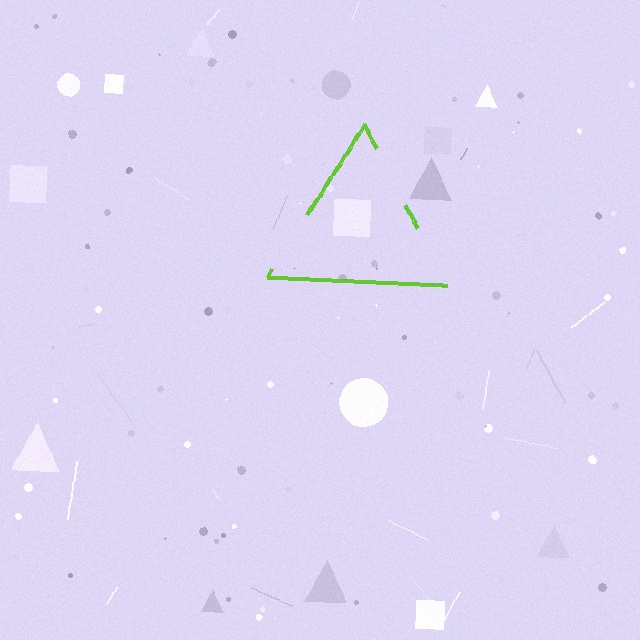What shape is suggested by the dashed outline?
The dashed outline suggests a triangle.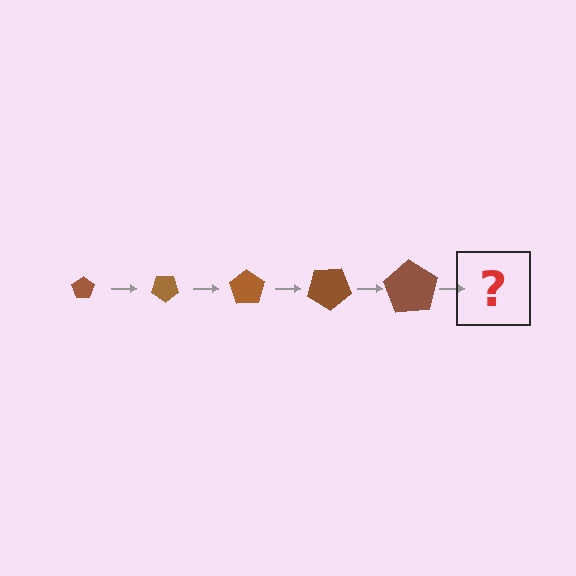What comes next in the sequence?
The next element should be a pentagon, larger than the previous one and rotated 175 degrees from the start.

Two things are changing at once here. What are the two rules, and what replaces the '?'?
The two rules are that the pentagon grows larger each step and it rotates 35 degrees each step. The '?' should be a pentagon, larger than the previous one and rotated 175 degrees from the start.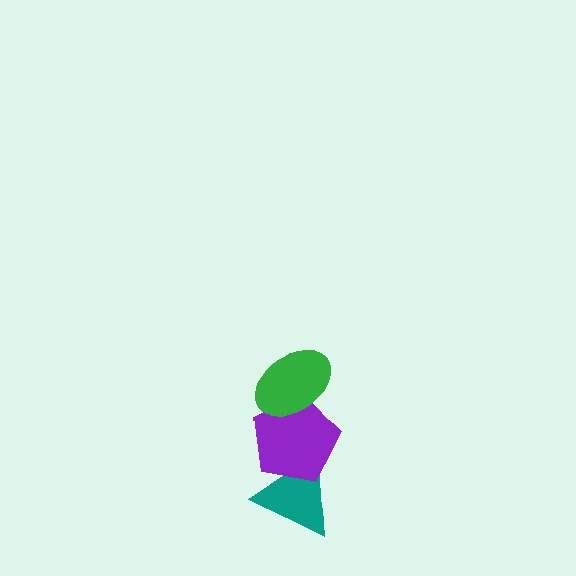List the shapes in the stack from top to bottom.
From top to bottom: the green ellipse, the purple pentagon, the teal triangle.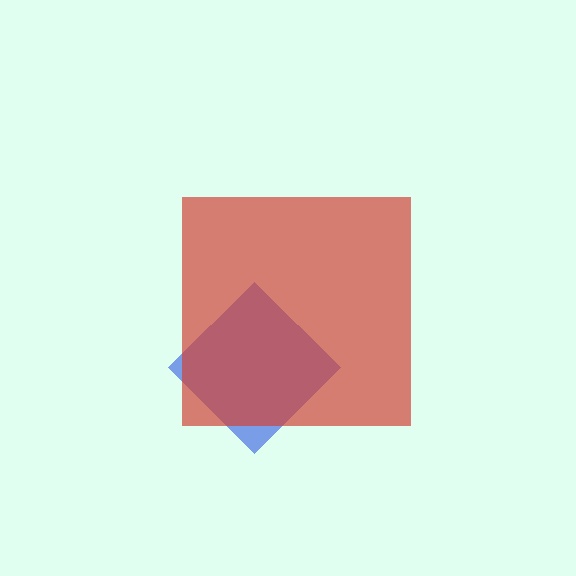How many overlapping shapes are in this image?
There are 2 overlapping shapes in the image.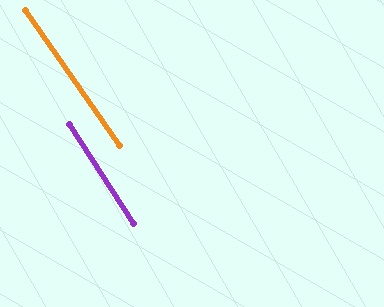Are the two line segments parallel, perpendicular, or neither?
Parallel — their directions differ by only 2.0°.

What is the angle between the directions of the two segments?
Approximately 2 degrees.